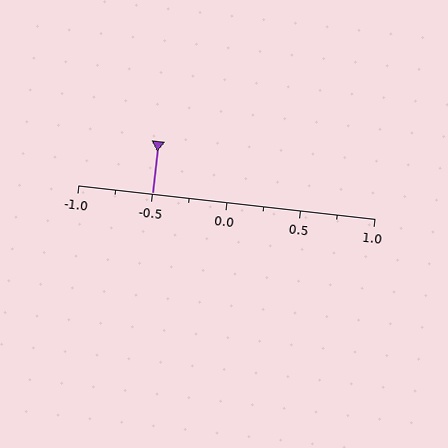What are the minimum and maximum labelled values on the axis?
The axis runs from -1.0 to 1.0.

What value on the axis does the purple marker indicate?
The marker indicates approximately -0.5.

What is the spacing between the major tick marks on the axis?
The major ticks are spaced 0.5 apart.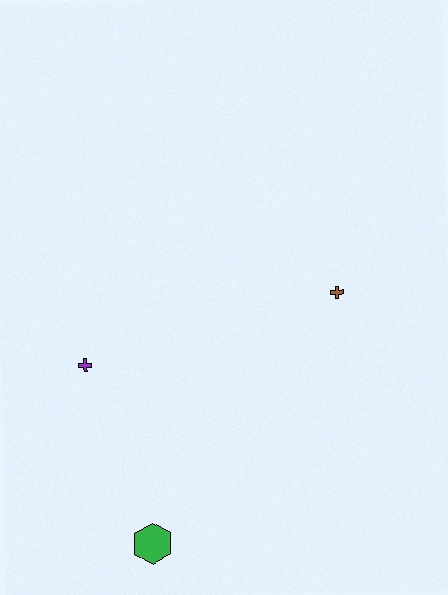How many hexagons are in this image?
There is 1 hexagon.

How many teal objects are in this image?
There are no teal objects.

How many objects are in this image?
There are 3 objects.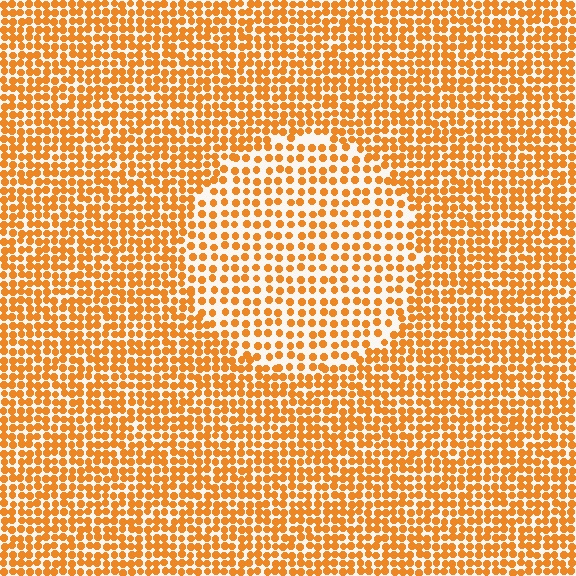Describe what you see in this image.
The image contains small orange elements arranged at two different densities. A circle-shaped region is visible where the elements are less densely packed than the surrounding area.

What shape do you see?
I see a circle.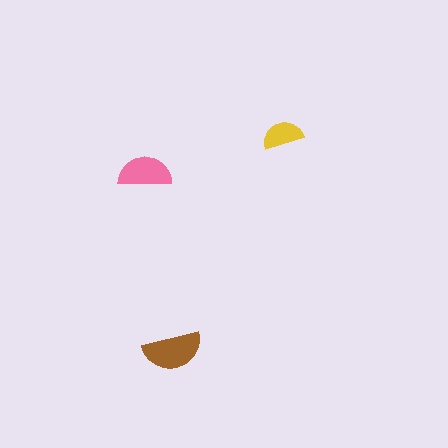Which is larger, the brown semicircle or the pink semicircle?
The brown one.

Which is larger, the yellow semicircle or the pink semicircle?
The pink one.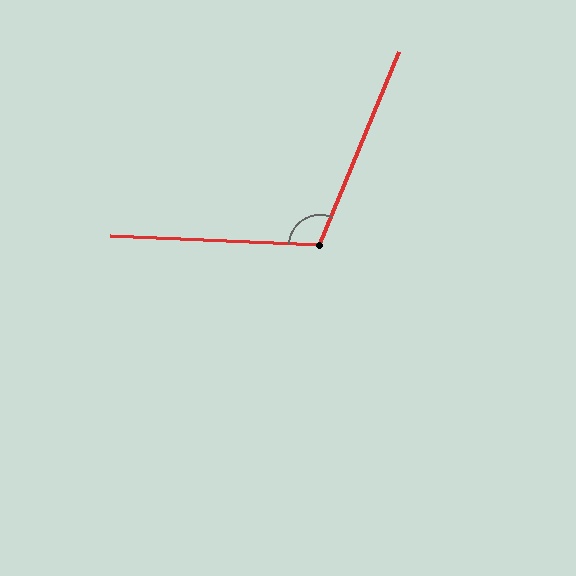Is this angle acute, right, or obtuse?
It is obtuse.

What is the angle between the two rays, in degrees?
Approximately 110 degrees.